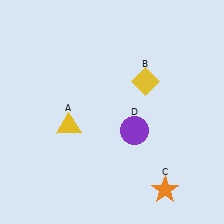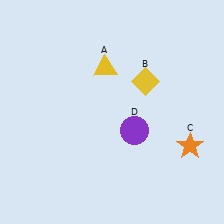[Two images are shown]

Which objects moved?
The objects that moved are: the yellow triangle (A), the orange star (C).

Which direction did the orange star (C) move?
The orange star (C) moved up.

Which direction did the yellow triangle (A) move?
The yellow triangle (A) moved up.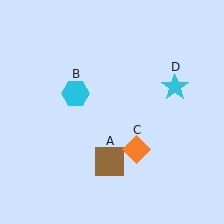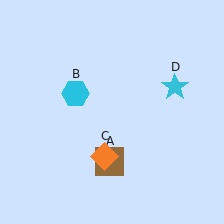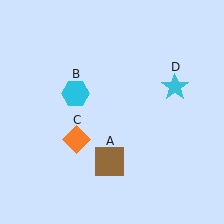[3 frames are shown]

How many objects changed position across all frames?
1 object changed position: orange diamond (object C).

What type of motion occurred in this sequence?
The orange diamond (object C) rotated clockwise around the center of the scene.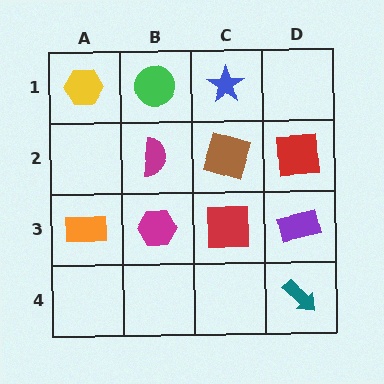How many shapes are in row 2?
3 shapes.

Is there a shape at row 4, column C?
No, that cell is empty.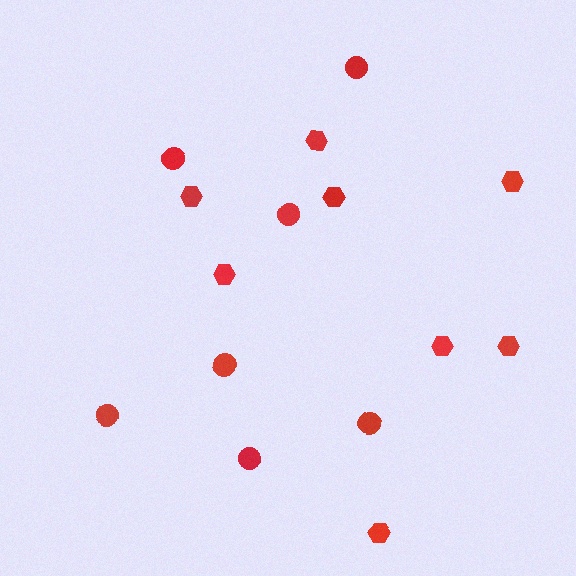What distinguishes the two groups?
There are 2 groups: one group of hexagons (8) and one group of circles (7).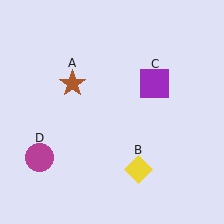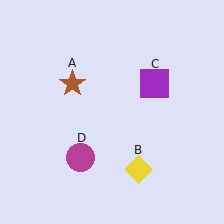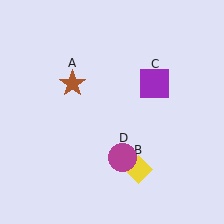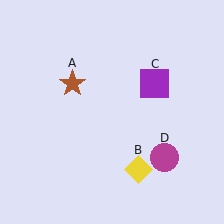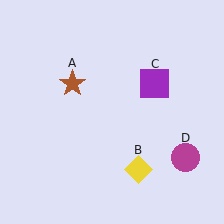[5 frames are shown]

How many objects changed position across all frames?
1 object changed position: magenta circle (object D).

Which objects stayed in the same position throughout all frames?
Brown star (object A) and yellow diamond (object B) and purple square (object C) remained stationary.